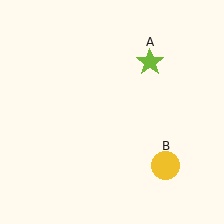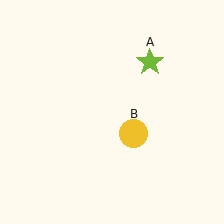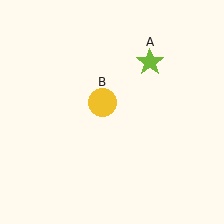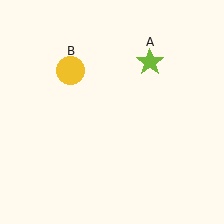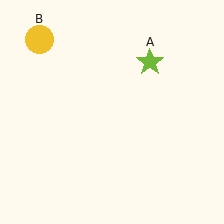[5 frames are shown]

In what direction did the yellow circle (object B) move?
The yellow circle (object B) moved up and to the left.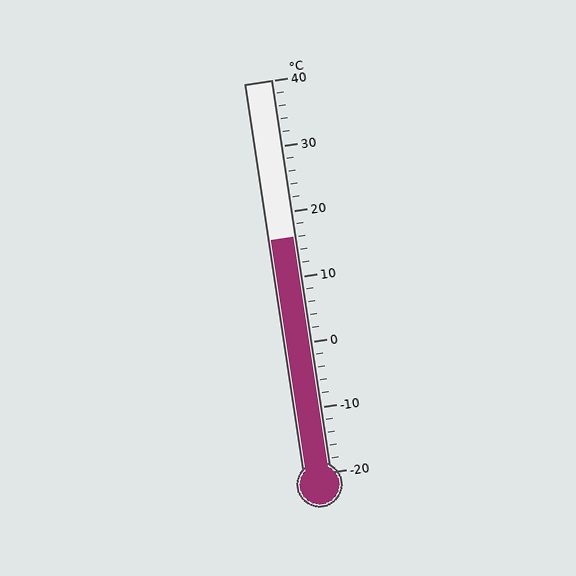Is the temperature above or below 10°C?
The temperature is above 10°C.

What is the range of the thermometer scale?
The thermometer scale ranges from -20°C to 40°C.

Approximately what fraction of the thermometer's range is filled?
The thermometer is filled to approximately 60% of its range.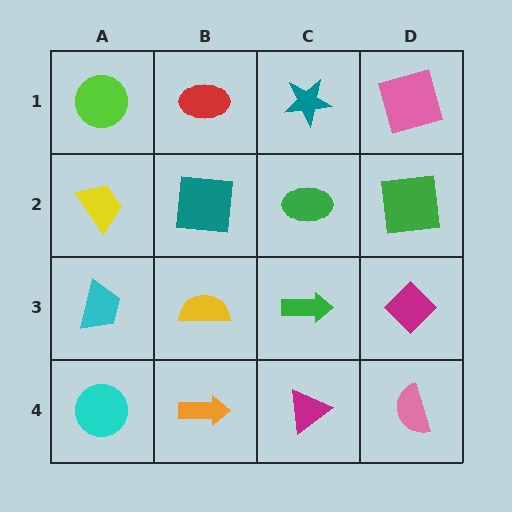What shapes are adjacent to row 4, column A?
A cyan trapezoid (row 3, column A), an orange arrow (row 4, column B).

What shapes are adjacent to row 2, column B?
A red ellipse (row 1, column B), a yellow semicircle (row 3, column B), a yellow trapezoid (row 2, column A), a green ellipse (row 2, column C).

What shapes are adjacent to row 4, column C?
A green arrow (row 3, column C), an orange arrow (row 4, column B), a pink semicircle (row 4, column D).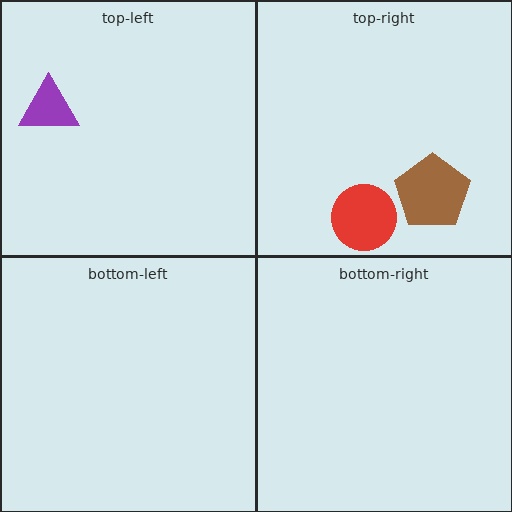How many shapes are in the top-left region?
1.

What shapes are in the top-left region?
The purple triangle.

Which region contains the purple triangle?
The top-left region.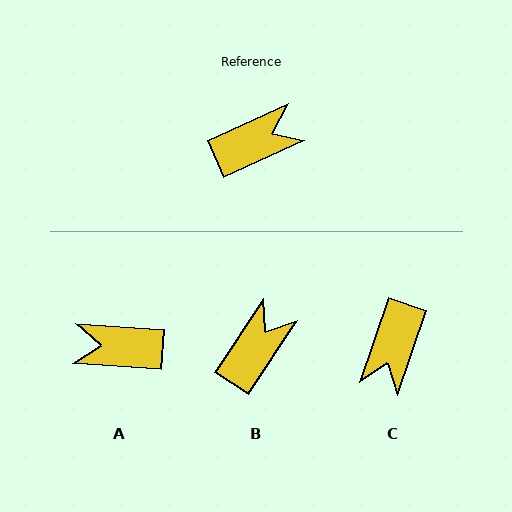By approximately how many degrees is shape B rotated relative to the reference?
Approximately 32 degrees counter-clockwise.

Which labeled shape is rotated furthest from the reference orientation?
A, about 152 degrees away.